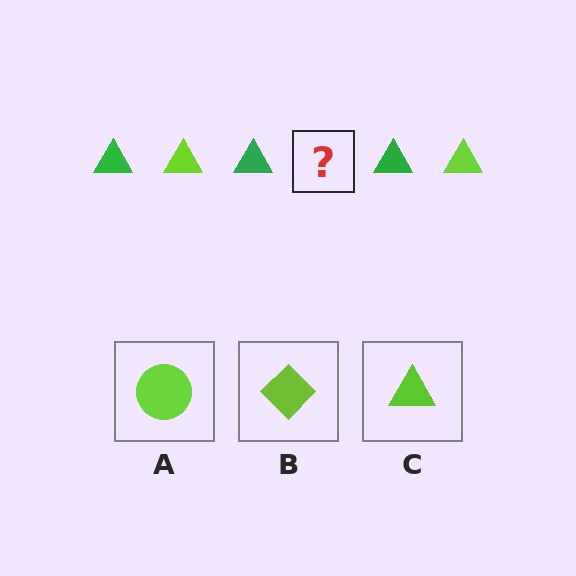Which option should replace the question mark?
Option C.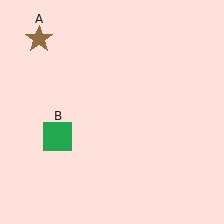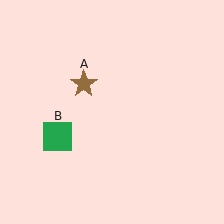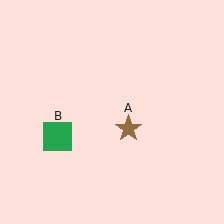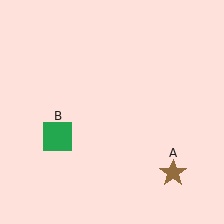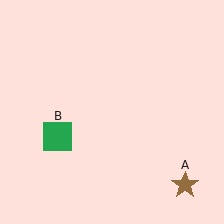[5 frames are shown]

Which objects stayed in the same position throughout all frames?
Green square (object B) remained stationary.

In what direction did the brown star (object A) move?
The brown star (object A) moved down and to the right.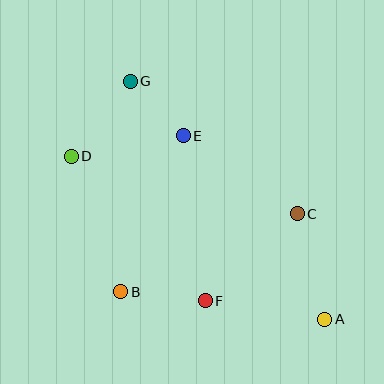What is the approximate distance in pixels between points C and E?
The distance between C and E is approximately 138 pixels.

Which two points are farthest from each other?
Points A and G are farthest from each other.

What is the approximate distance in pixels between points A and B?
The distance between A and B is approximately 206 pixels.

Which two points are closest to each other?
Points E and G are closest to each other.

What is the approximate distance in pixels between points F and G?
The distance between F and G is approximately 232 pixels.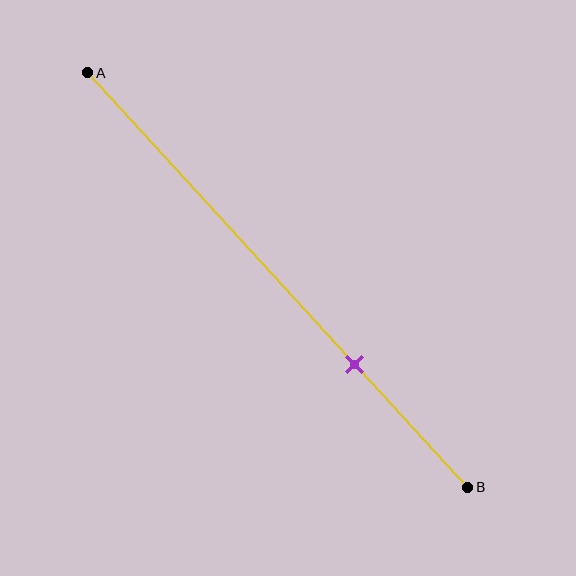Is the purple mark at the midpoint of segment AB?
No, the mark is at about 70% from A, not at the 50% midpoint.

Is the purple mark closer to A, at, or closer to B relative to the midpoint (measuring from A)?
The purple mark is closer to point B than the midpoint of segment AB.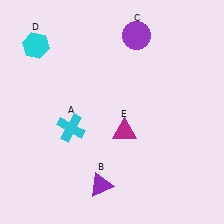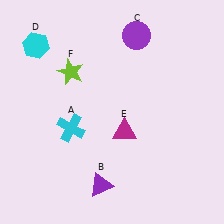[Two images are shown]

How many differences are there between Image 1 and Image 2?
There is 1 difference between the two images.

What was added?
A lime star (F) was added in Image 2.